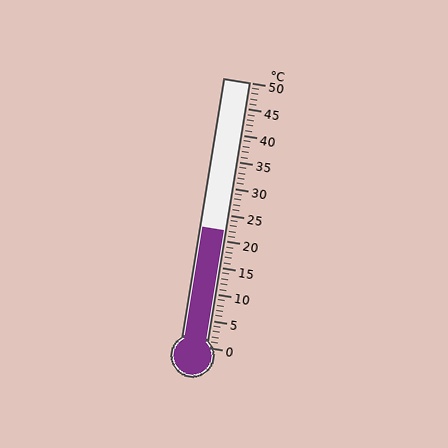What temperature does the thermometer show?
The thermometer shows approximately 22°C.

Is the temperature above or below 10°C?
The temperature is above 10°C.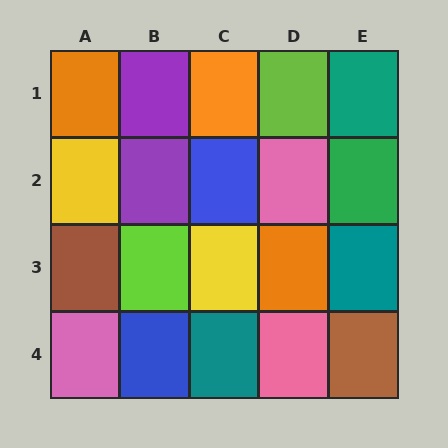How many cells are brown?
2 cells are brown.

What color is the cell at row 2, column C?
Blue.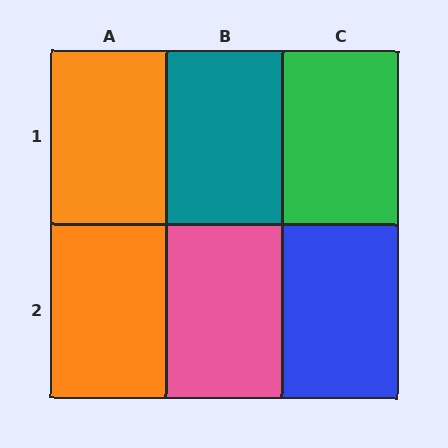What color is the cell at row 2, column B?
Pink.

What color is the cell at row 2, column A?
Orange.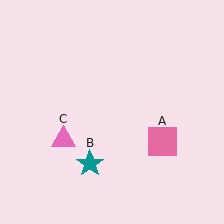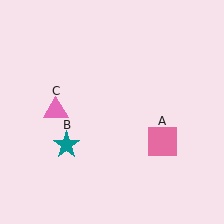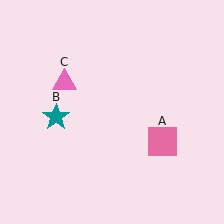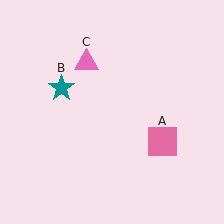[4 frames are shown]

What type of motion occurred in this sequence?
The teal star (object B), pink triangle (object C) rotated clockwise around the center of the scene.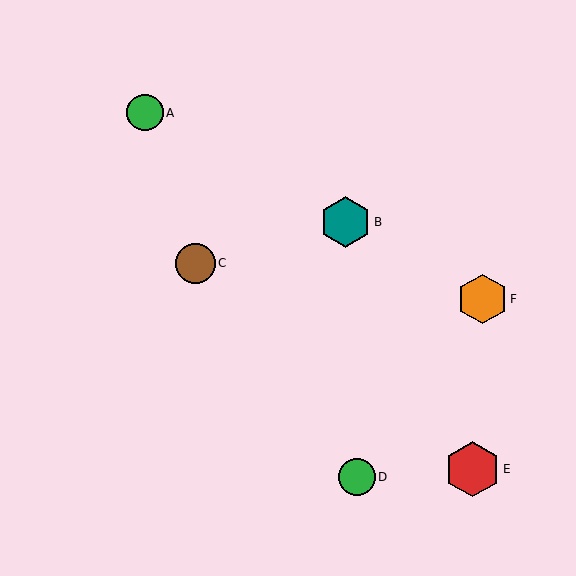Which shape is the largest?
The red hexagon (labeled E) is the largest.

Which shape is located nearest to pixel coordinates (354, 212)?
The teal hexagon (labeled B) at (346, 222) is nearest to that location.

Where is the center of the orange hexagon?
The center of the orange hexagon is at (482, 299).